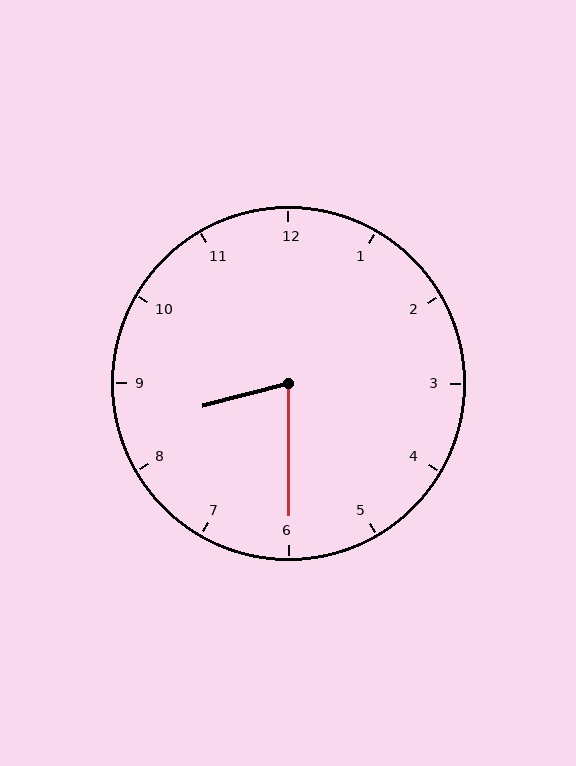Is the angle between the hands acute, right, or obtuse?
It is acute.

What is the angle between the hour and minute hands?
Approximately 75 degrees.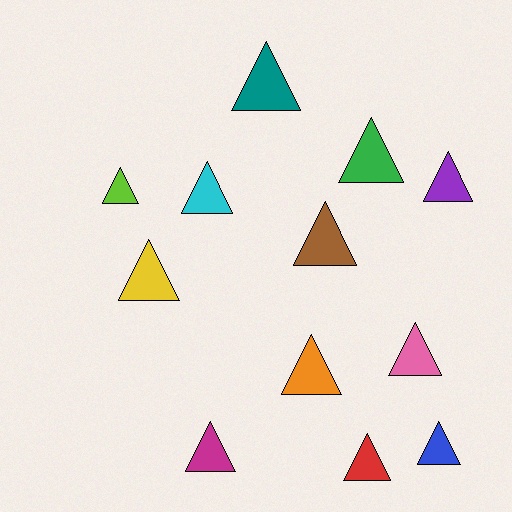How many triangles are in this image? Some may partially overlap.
There are 12 triangles.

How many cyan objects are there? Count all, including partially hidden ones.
There is 1 cyan object.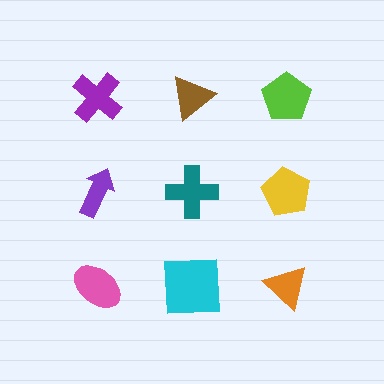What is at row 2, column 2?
A teal cross.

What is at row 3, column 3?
An orange triangle.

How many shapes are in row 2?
3 shapes.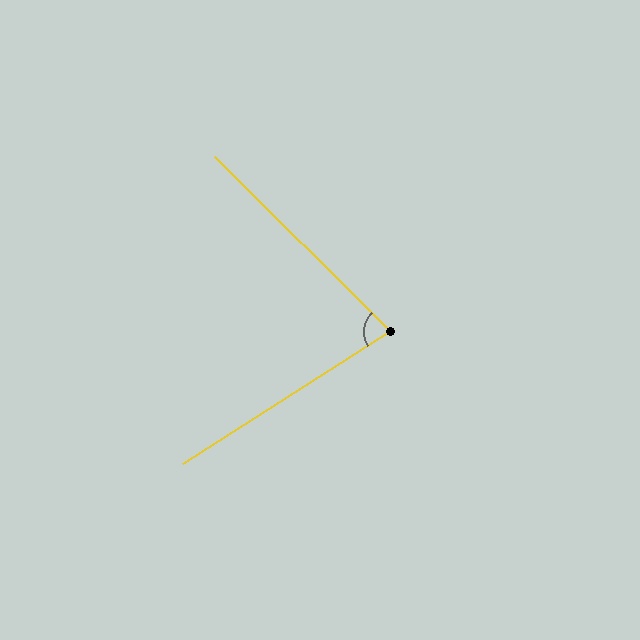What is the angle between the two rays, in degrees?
Approximately 77 degrees.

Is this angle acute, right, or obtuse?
It is acute.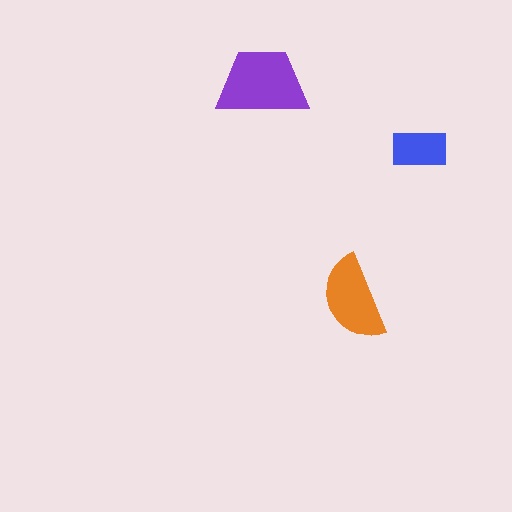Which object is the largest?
The purple trapezoid.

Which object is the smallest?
The blue rectangle.